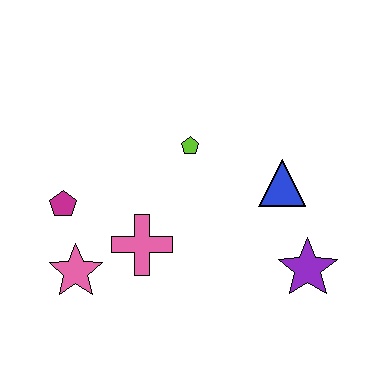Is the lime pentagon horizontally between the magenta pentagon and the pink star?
No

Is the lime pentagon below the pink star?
No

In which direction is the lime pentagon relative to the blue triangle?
The lime pentagon is to the left of the blue triangle.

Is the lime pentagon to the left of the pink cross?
No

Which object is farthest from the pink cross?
The purple star is farthest from the pink cross.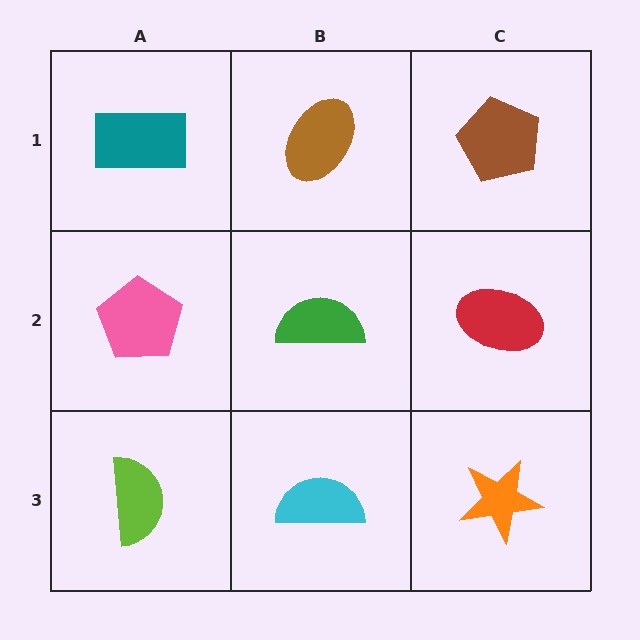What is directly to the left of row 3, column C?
A cyan semicircle.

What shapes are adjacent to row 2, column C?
A brown pentagon (row 1, column C), an orange star (row 3, column C), a green semicircle (row 2, column B).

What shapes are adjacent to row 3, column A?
A pink pentagon (row 2, column A), a cyan semicircle (row 3, column B).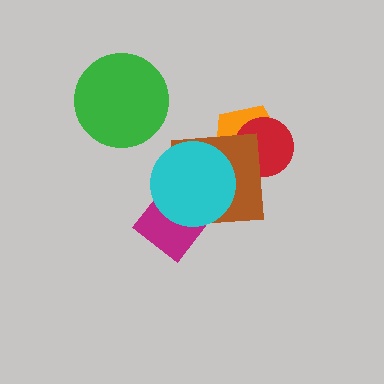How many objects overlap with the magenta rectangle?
2 objects overlap with the magenta rectangle.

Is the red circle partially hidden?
Yes, it is partially covered by another shape.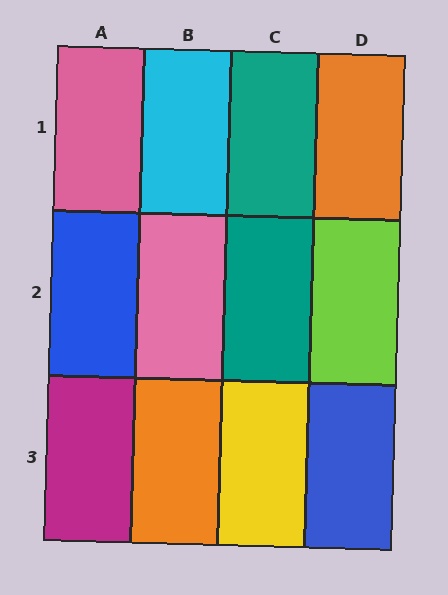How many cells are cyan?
1 cell is cyan.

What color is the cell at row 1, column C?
Teal.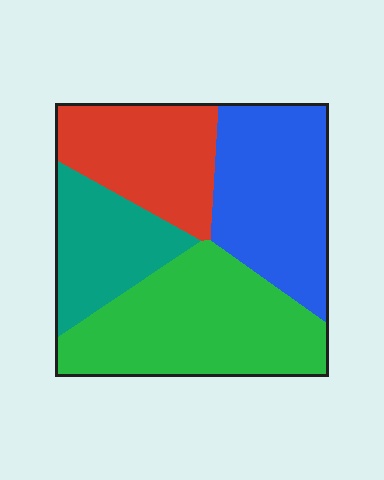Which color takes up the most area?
Green, at roughly 35%.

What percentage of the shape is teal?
Teal takes up about one sixth (1/6) of the shape.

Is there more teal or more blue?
Blue.